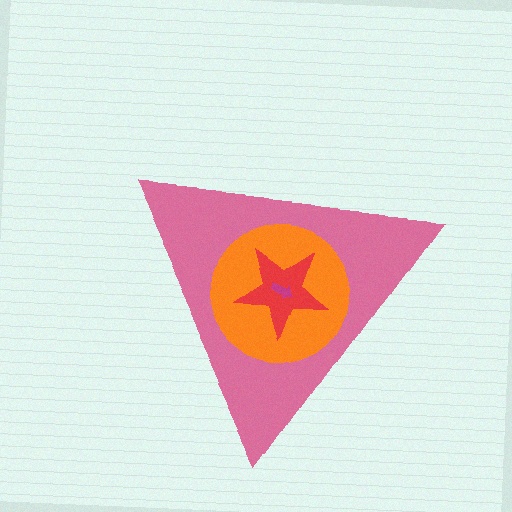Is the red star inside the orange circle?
Yes.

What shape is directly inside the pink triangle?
The orange circle.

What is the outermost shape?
The pink triangle.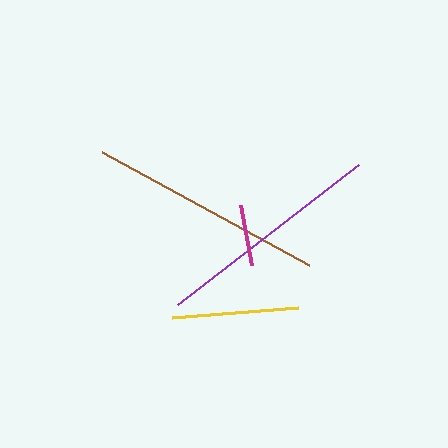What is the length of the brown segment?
The brown segment is approximately 236 pixels long.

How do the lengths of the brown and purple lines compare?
The brown and purple lines are approximately the same length.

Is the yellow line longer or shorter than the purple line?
The purple line is longer than the yellow line.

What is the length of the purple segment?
The purple segment is approximately 230 pixels long.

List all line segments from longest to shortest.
From longest to shortest: brown, purple, yellow, magenta.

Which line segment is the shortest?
The magenta line is the shortest at approximately 61 pixels.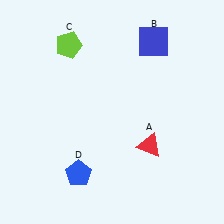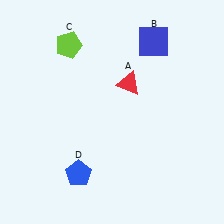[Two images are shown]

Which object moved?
The red triangle (A) moved up.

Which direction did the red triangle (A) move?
The red triangle (A) moved up.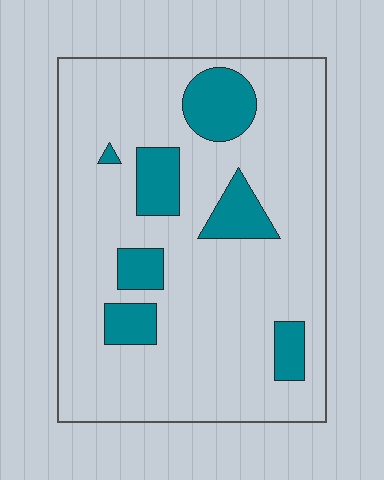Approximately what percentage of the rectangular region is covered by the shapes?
Approximately 15%.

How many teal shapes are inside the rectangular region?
7.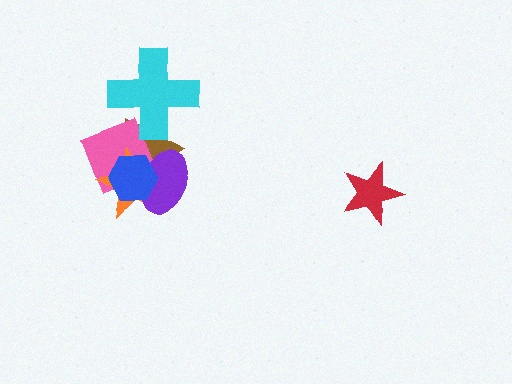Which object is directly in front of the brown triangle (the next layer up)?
The pink square is directly in front of the brown triangle.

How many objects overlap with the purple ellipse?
4 objects overlap with the purple ellipse.